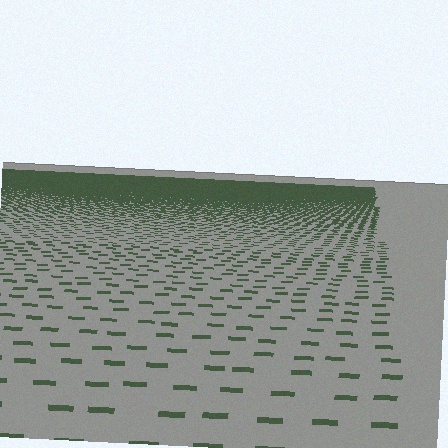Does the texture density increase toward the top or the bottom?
Density increases toward the top.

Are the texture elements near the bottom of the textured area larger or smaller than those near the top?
Larger. Near the bottom, elements are closer to the viewer and appear at a bigger on-screen size.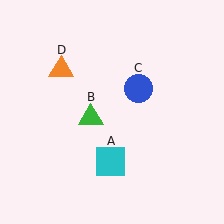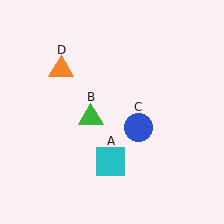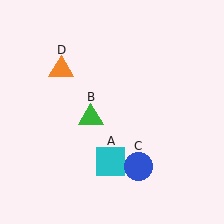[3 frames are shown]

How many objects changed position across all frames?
1 object changed position: blue circle (object C).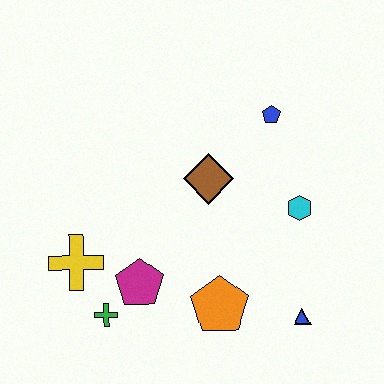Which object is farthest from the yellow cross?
The blue pentagon is farthest from the yellow cross.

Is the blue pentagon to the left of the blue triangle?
Yes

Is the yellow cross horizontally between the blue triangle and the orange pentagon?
No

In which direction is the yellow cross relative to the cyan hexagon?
The yellow cross is to the left of the cyan hexagon.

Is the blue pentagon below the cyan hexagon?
No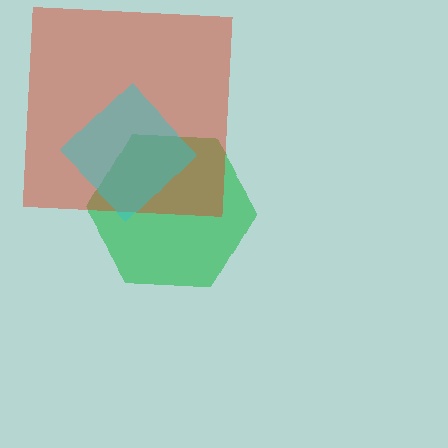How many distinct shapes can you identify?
There are 3 distinct shapes: a green hexagon, a red square, a cyan diamond.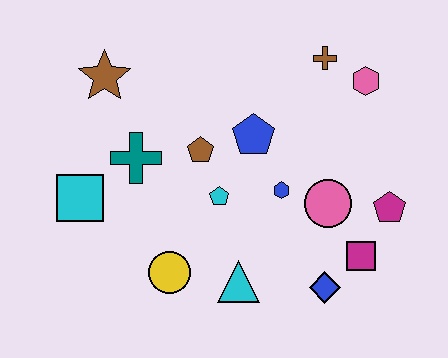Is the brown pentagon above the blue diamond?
Yes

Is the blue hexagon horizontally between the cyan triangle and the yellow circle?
No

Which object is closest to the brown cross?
The pink hexagon is closest to the brown cross.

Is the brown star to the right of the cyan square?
Yes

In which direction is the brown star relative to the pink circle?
The brown star is to the left of the pink circle.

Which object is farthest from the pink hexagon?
The cyan square is farthest from the pink hexagon.